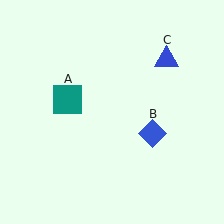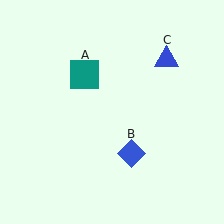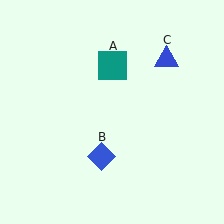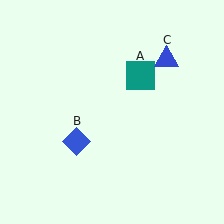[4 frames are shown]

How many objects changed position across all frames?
2 objects changed position: teal square (object A), blue diamond (object B).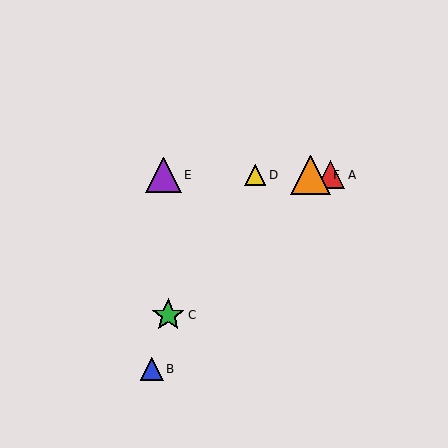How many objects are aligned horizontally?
4 objects (A, D, E, F) are aligned horizontally.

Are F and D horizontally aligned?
Yes, both are at y≈175.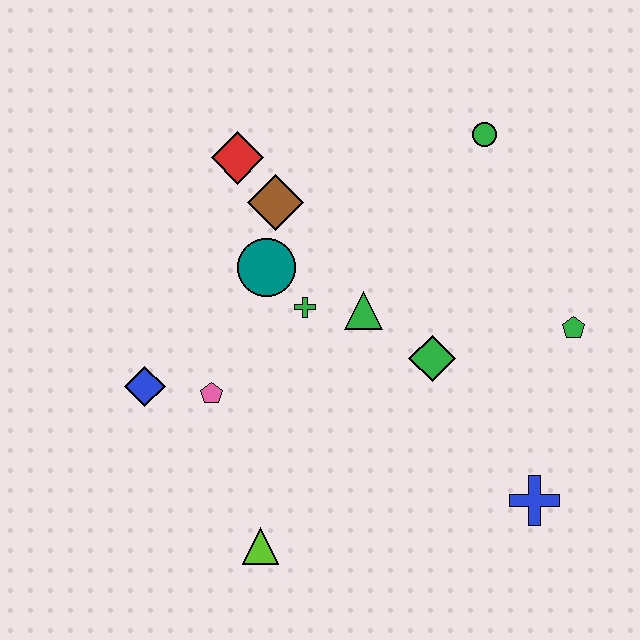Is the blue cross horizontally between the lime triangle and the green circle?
No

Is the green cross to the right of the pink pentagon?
Yes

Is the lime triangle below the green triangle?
Yes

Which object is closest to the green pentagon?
The green diamond is closest to the green pentagon.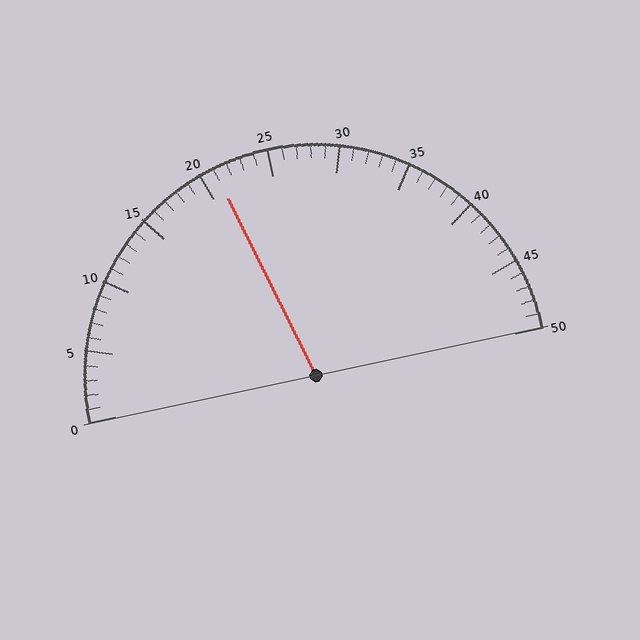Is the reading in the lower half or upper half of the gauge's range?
The reading is in the lower half of the range (0 to 50).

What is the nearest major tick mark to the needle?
The nearest major tick mark is 20.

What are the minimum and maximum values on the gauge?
The gauge ranges from 0 to 50.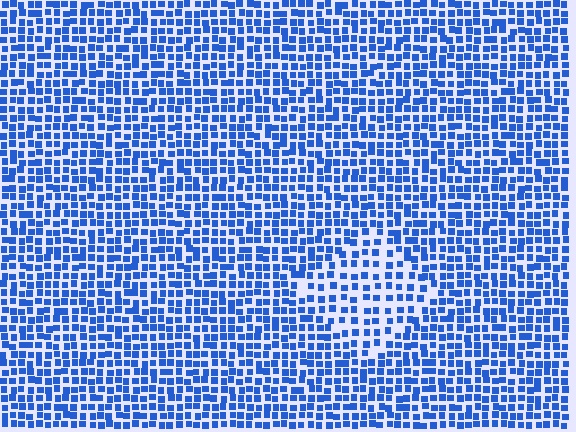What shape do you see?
I see a diamond.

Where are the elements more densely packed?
The elements are more densely packed outside the diamond boundary.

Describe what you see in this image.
The image contains small blue elements arranged at two different densities. A diamond-shaped region is visible where the elements are less densely packed than the surrounding area.